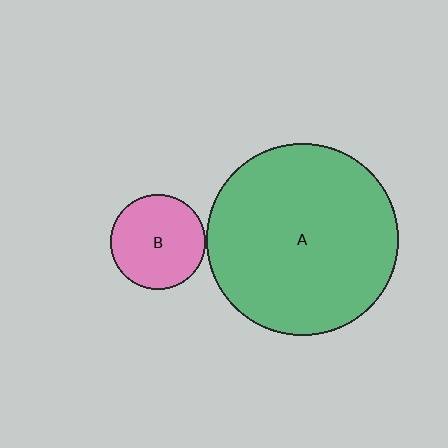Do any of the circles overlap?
No, none of the circles overlap.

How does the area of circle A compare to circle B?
Approximately 4.1 times.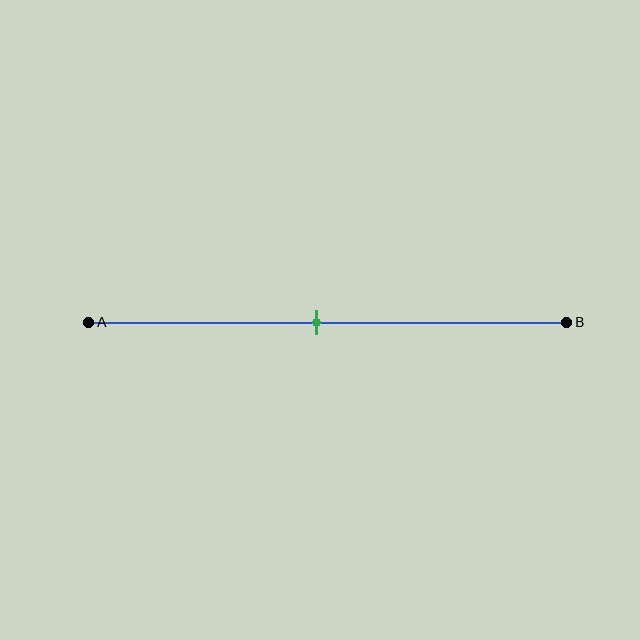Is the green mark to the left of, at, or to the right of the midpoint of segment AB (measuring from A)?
The green mark is approximately at the midpoint of segment AB.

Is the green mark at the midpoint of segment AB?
Yes, the mark is approximately at the midpoint.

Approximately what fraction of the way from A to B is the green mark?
The green mark is approximately 50% of the way from A to B.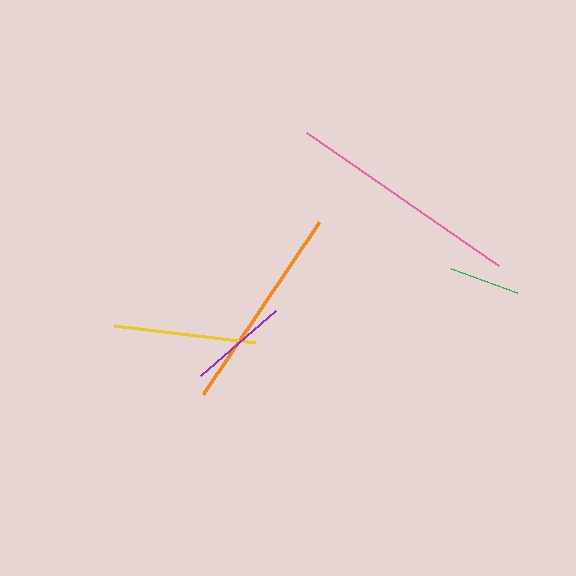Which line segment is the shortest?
The green line is the shortest at approximately 71 pixels.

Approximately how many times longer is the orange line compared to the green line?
The orange line is approximately 2.9 times the length of the green line.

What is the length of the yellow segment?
The yellow segment is approximately 142 pixels long.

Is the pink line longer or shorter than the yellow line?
The pink line is longer than the yellow line.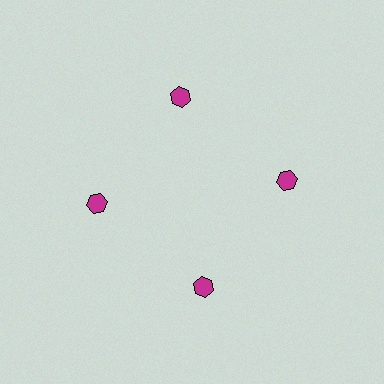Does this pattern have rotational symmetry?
Yes, this pattern has 4-fold rotational symmetry. It looks the same after rotating 90 degrees around the center.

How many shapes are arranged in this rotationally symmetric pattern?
There are 4 shapes, arranged in 4 groups of 1.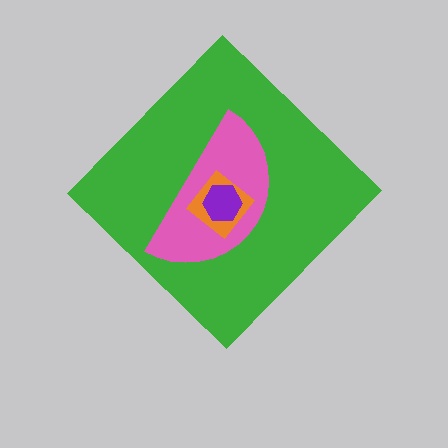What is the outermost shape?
The green diamond.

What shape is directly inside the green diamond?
The pink semicircle.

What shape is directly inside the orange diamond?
The purple hexagon.